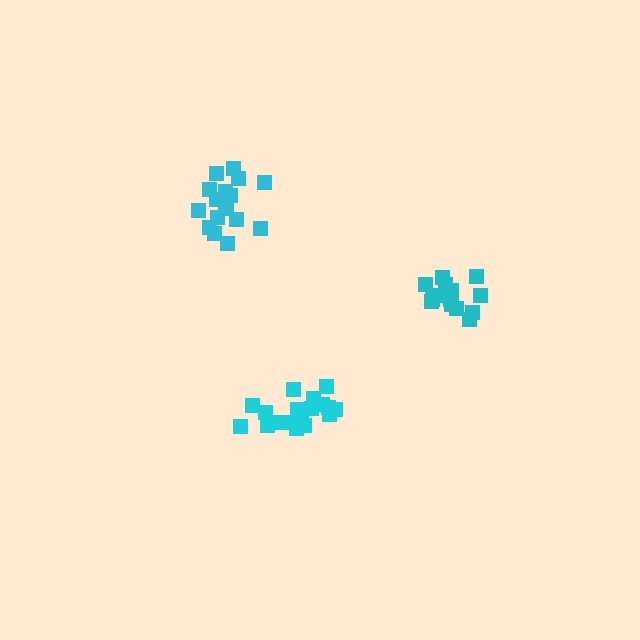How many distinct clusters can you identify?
There are 3 distinct clusters.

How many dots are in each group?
Group 1: 19 dots, Group 2: 17 dots, Group 3: 15 dots (51 total).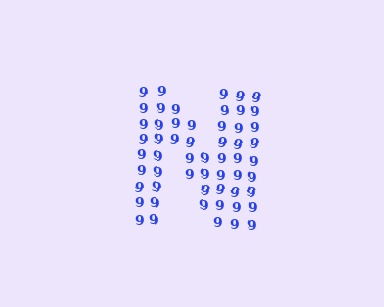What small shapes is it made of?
It is made of small digit 9's.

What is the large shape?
The large shape is the letter N.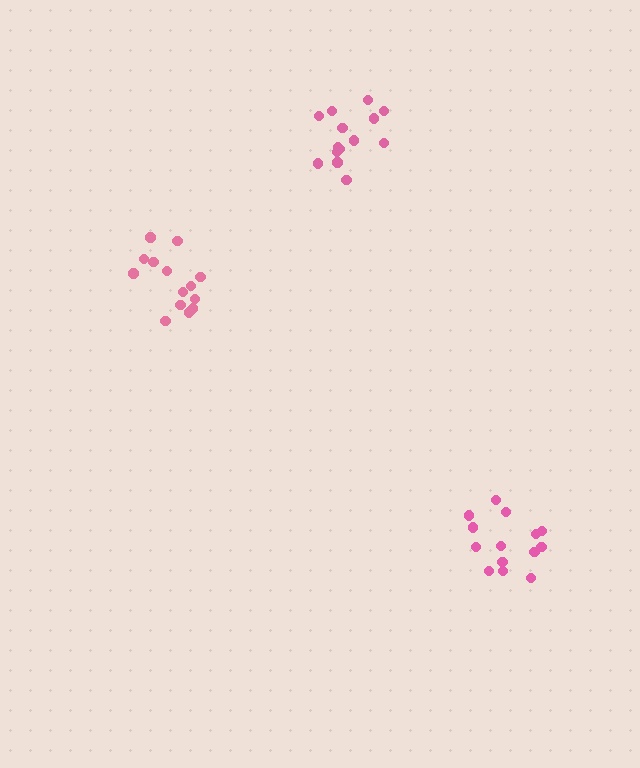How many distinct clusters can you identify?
There are 3 distinct clusters.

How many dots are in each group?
Group 1: 14 dots, Group 2: 15 dots, Group 3: 14 dots (43 total).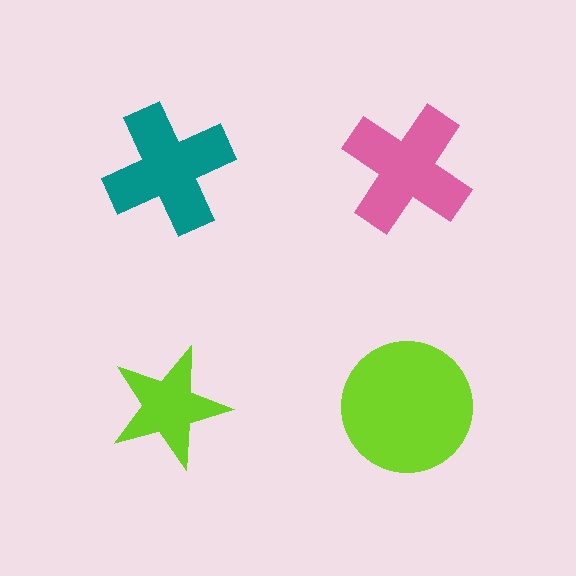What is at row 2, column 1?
A lime star.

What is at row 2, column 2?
A lime circle.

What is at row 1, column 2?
A pink cross.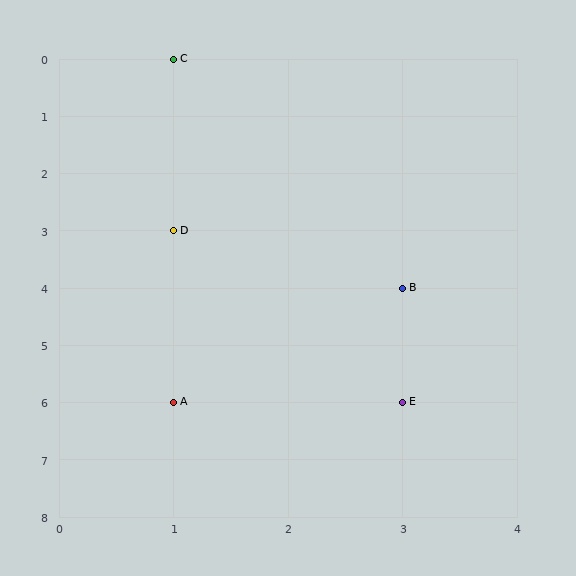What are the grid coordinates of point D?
Point D is at grid coordinates (1, 3).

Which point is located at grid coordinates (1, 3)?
Point D is at (1, 3).